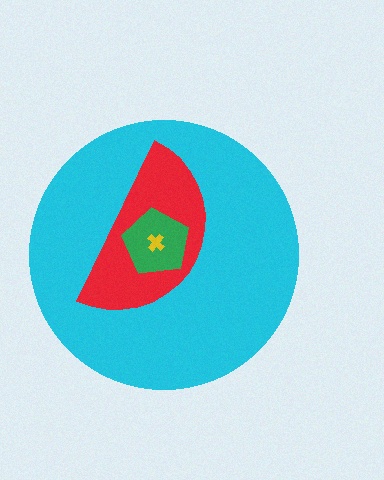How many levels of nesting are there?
4.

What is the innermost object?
The yellow cross.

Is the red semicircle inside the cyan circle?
Yes.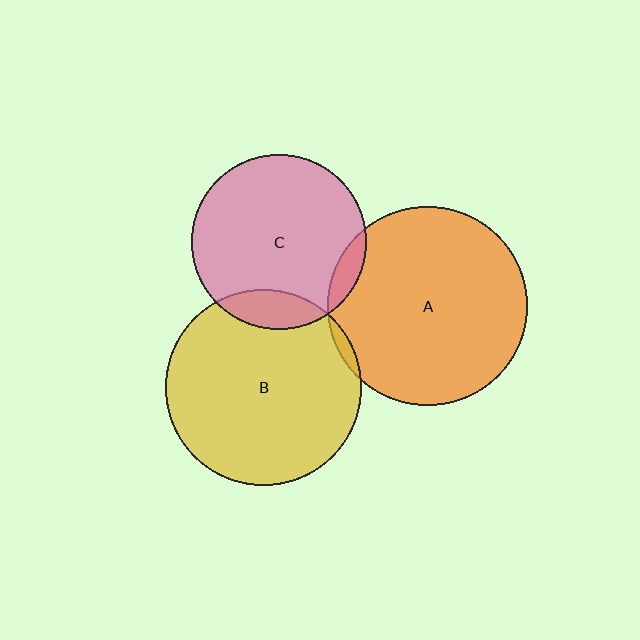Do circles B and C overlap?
Yes.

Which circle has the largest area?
Circle A (orange).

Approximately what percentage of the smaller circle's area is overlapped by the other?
Approximately 15%.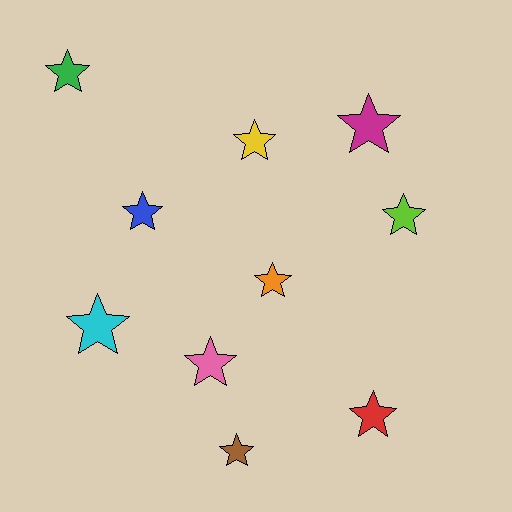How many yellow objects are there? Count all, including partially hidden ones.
There is 1 yellow object.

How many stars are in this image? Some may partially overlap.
There are 10 stars.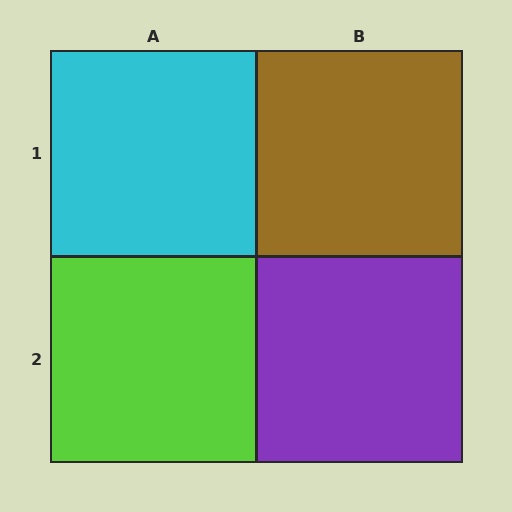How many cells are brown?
1 cell is brown.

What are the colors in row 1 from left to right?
Cyan, brown.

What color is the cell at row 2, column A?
Lime.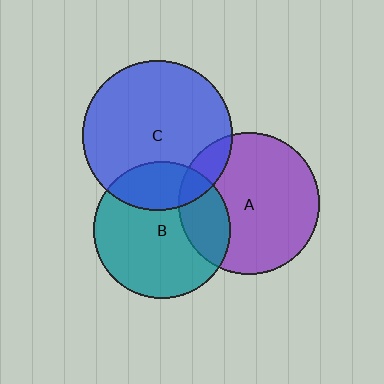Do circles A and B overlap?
Yes.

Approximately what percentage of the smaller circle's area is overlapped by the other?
Approximately 25%.